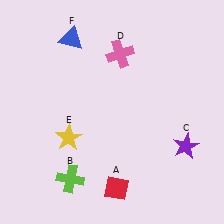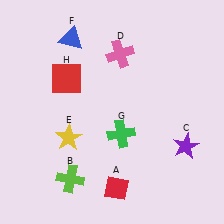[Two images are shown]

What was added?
A green cross (G), a red square (H) were added in Image 2.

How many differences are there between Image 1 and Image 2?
There are 2 differences between the two images.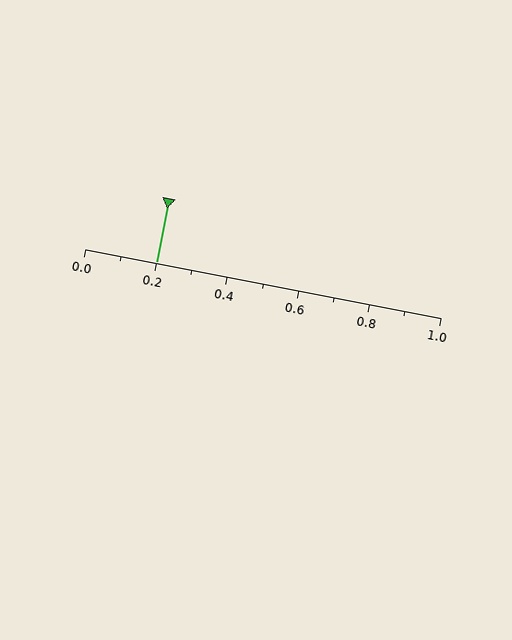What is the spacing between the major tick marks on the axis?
The major ticks are spaced 0.2 apart.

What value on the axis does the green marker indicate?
The marker indicates approximately 0.2.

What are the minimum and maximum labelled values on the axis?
The axis runs from 0.0 to 1.0.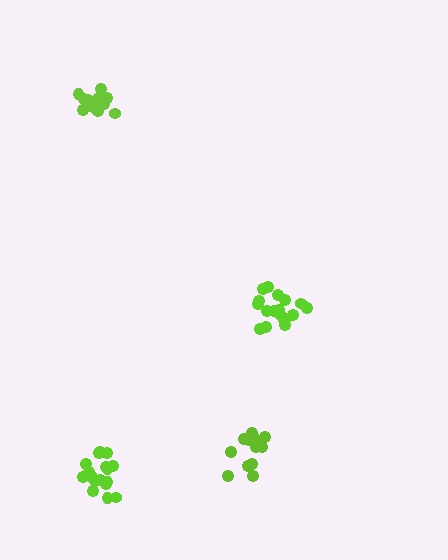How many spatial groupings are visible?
There are 4 spatial groupings.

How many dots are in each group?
Group 1: 13 dots, Group 2: 18 dots, Group 3: 17 dots, Group 4: 14 dots (62 total).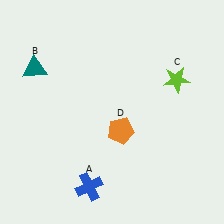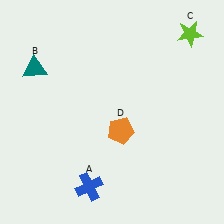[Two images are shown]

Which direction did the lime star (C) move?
The lime star (C) moved up.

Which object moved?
The lime star (C) moved up.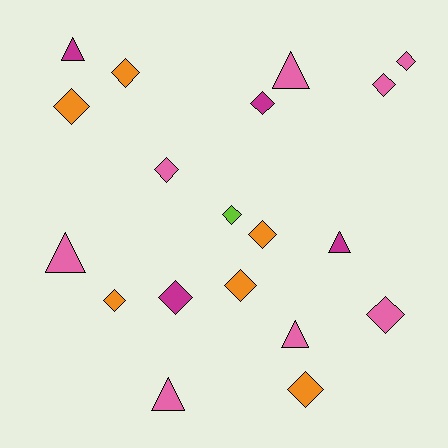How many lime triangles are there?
There are no lime triangles.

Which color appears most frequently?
Pink, with 8 objects.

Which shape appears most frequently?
Diamond, with 13 objects.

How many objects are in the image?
There are 19 objects.